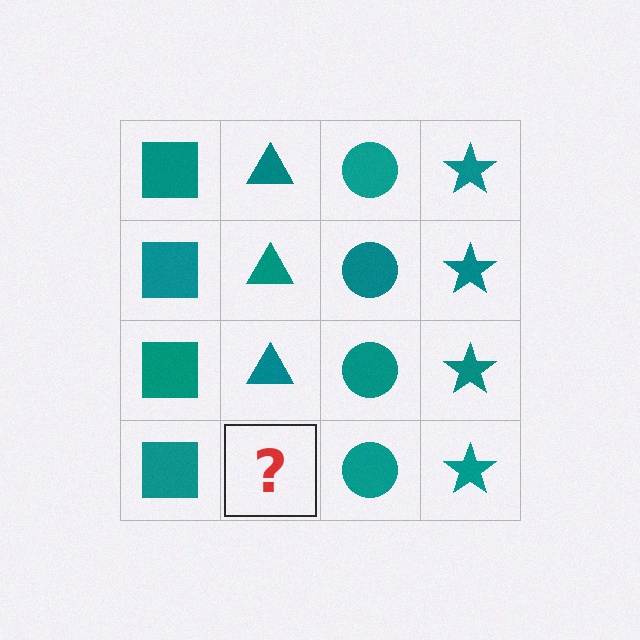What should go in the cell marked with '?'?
The missing cell should contain a teal triangle.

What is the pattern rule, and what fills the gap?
The rule is that each column has a consistent shape. The gap should be filled with a teal triangle.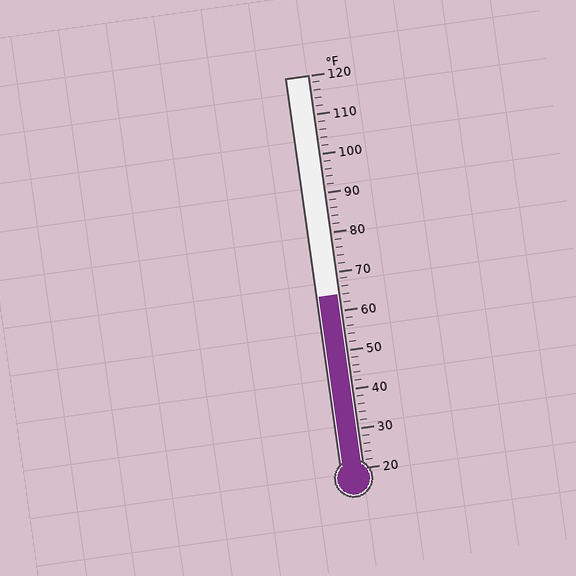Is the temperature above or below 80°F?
The temperature is below 80°F.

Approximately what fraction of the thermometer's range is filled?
The thermometer is filled to approximately 45% of its range.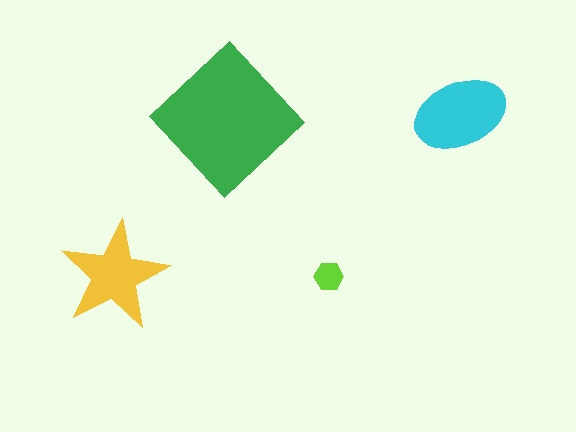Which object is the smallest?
The lime hexagon.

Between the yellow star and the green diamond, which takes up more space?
The green diamond.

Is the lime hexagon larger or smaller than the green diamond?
Smaller.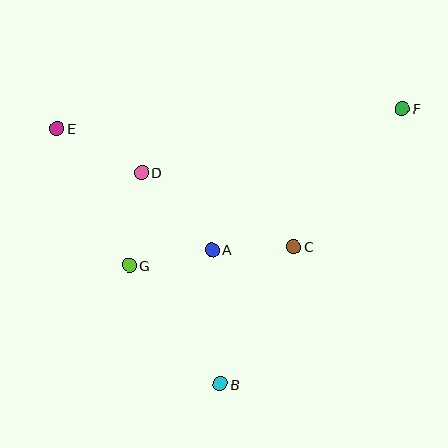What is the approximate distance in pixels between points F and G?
The distance between F and G is approximately 315 pixels.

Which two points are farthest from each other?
Points E and F are farthest from each other.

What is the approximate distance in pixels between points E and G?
The distance between E and G is approximately 155 pixels.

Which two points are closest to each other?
Points A and C are closest to each other.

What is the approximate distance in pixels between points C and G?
The distance between C and G is approximately 165 pixels.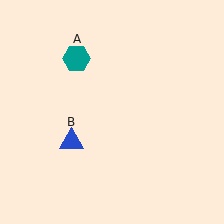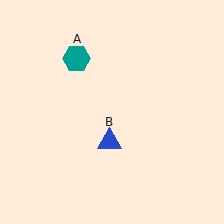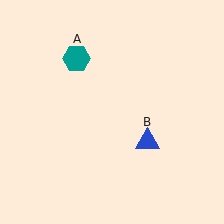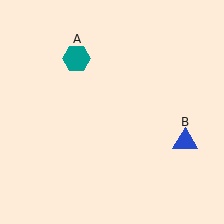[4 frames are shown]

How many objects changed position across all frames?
1 object changed position: blue triangle (object B).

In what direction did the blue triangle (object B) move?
The blue triangle (object B) moved right.